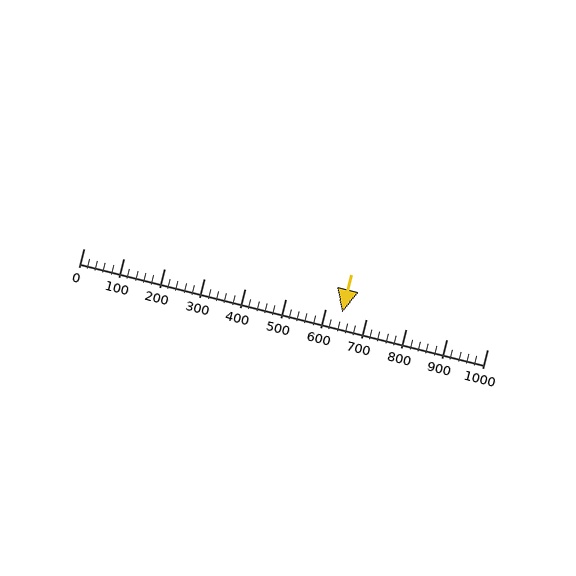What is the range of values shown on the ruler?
The ruler shows values from 0 to 1000.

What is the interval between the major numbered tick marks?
The major tick marks are spaced 100 units apart.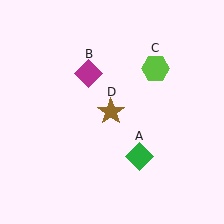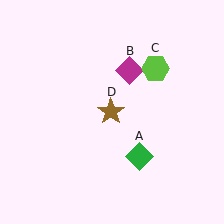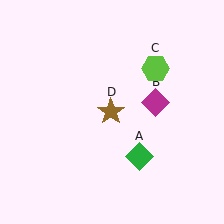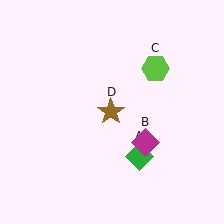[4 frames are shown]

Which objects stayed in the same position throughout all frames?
Green diamond (object A) and lime hexagon (object C) and brown star (object D) remained stationary.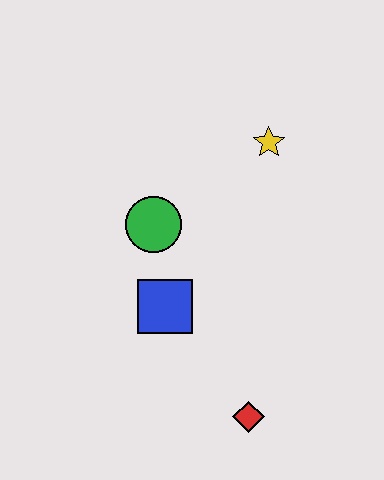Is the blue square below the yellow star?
Yes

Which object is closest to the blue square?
The green circle is closest to the blue square.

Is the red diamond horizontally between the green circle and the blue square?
No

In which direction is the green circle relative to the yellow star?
The green circle is to the left of the yellow star.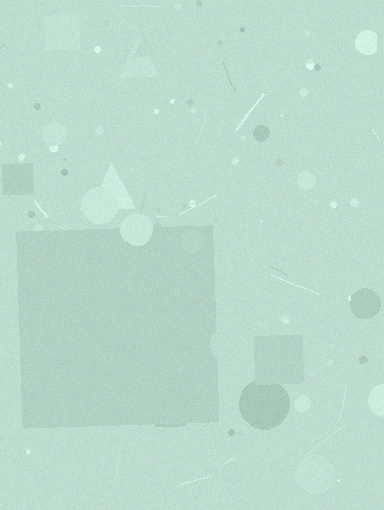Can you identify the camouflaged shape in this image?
The camouflaged shape is a square.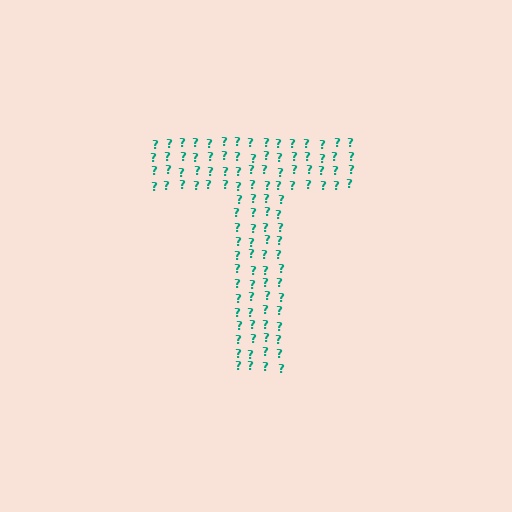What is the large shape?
The large shape is the letter T.